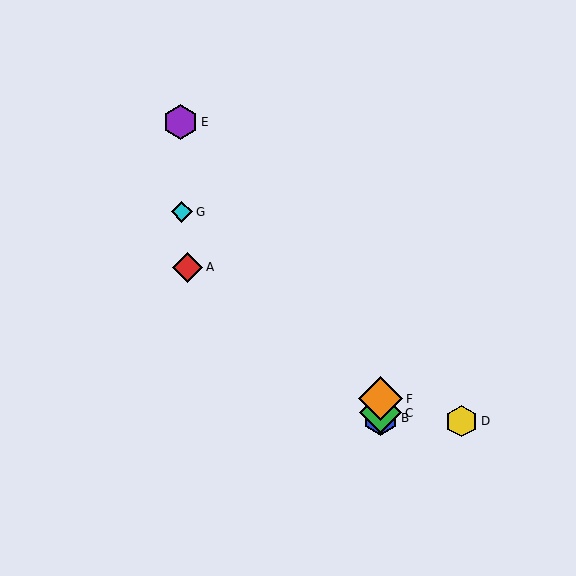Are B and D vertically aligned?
No, B is at x≈381 and D is at x≈462.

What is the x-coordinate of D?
Object D is at x≈462.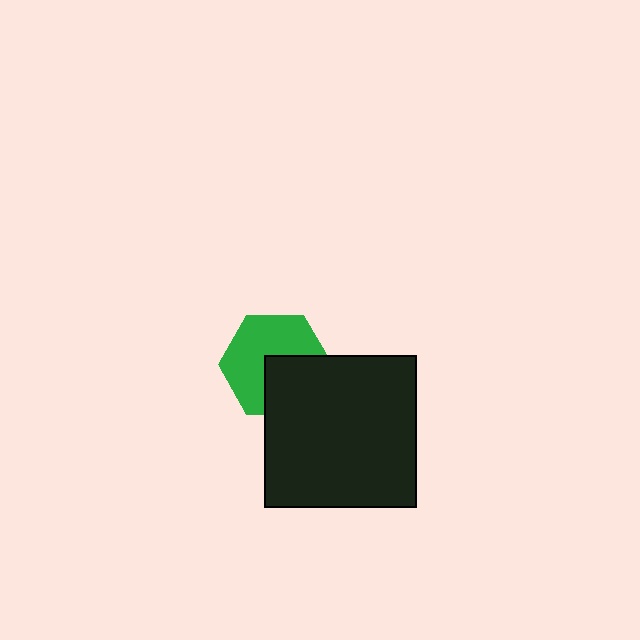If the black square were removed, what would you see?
You would see the complete green hexagon.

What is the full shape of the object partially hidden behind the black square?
The partially hidden object is a green hexagon.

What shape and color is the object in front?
The object in front is a black square.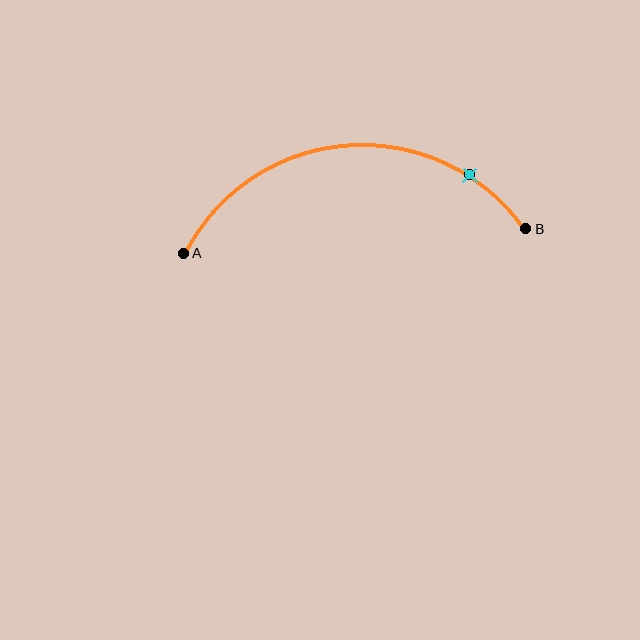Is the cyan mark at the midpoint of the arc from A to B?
No. The cyan mark lies on the arc but is closer to endpoint B. The arc midpoint would be at the point on the curve equidistant along the arc from both A and B.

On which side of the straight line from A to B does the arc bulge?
The arc bulges above the straight line connecting A and B.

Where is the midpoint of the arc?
The arc midpoint is the point on the curve farthest from the straight line joining A and B. It sits above that line.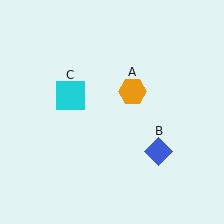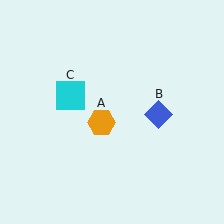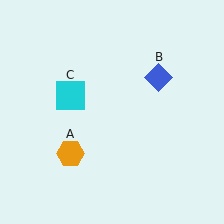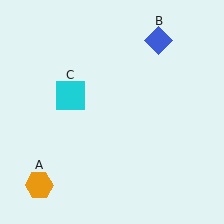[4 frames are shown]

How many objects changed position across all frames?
2 objects changed position: orange hexagon (object A), blue diamond (object B).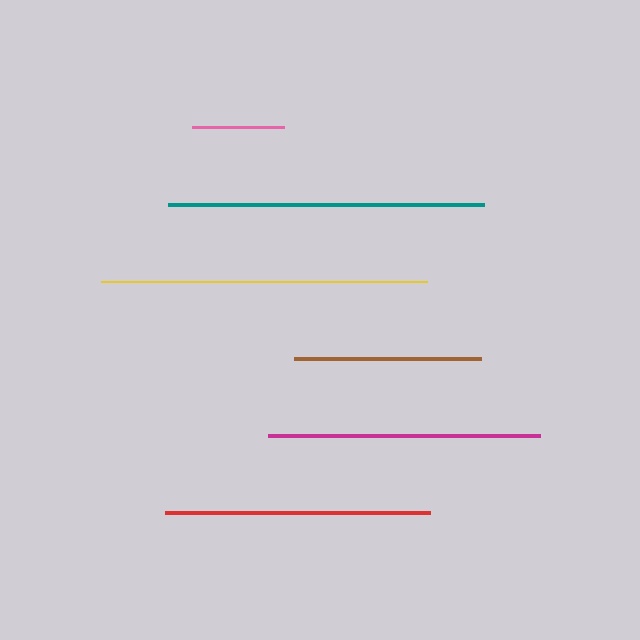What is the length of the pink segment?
The pink segment is approximately 92 pixels long.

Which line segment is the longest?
The yellow line is the longest at approximately 326 pixels.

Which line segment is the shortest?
The pink line is the shortest at approximately 92 pixels.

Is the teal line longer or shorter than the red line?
The teal line is longer than the red line.